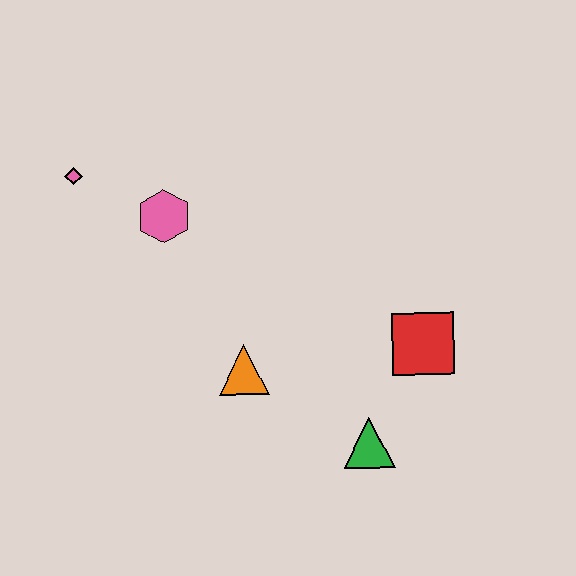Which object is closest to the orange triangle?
The green triangle is closest to the orange triangle.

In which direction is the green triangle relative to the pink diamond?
The green triangle is to the right of the pink diamond.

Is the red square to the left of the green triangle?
No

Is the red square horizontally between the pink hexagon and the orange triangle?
No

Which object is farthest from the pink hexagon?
The green triangle is farthest from the pink hexagon.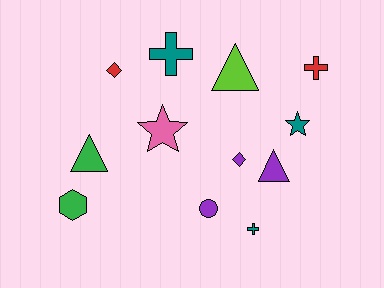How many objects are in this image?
There are 12 objects.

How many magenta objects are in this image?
There are no magenta objects.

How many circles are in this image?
There is 1 circle.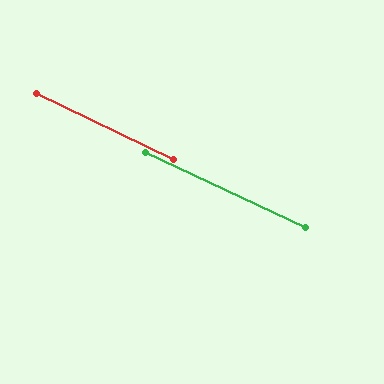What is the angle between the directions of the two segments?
Approximately 0 degrees.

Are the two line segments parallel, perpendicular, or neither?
Parallel — their directions differ by only 0.5°.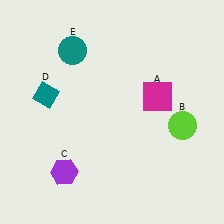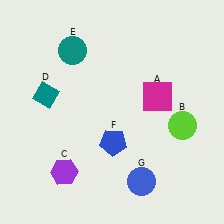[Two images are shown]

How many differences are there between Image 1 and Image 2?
There are 2 differences between the two images.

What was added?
A blue pentagon (F), a blue circle (G) were added in Image 2.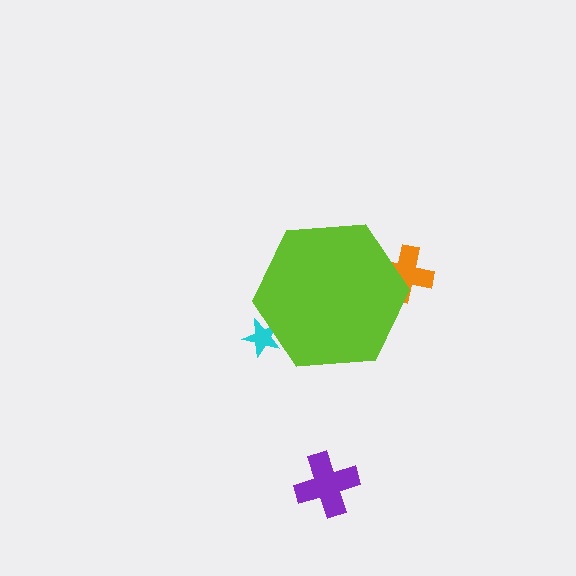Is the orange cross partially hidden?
Yes, the orange cross is partially hidden behind the lime hexagon.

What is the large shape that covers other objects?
A lime hexagon.